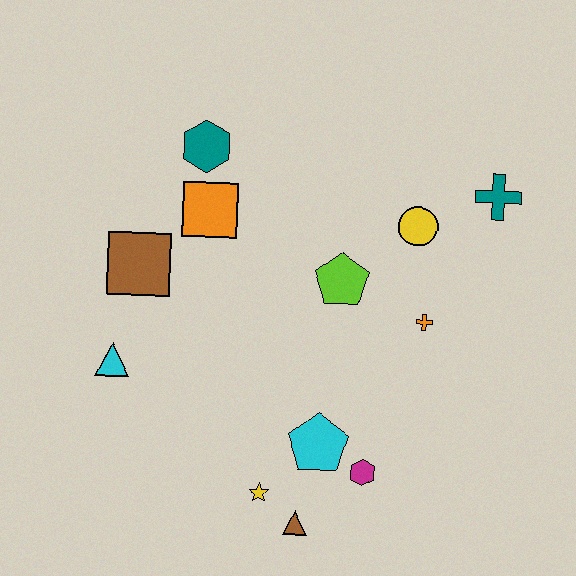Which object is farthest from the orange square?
The brown triangle is farthest from the orange square.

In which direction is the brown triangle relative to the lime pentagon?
The brown triangle is below the lime pentagon.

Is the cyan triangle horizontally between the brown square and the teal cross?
No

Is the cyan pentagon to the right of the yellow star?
Yes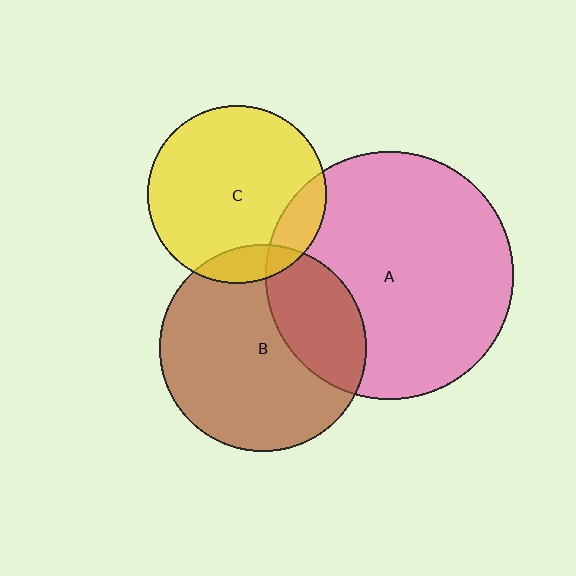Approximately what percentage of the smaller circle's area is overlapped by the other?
Approximately 30%.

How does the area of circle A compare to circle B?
Approximately 1.4 times.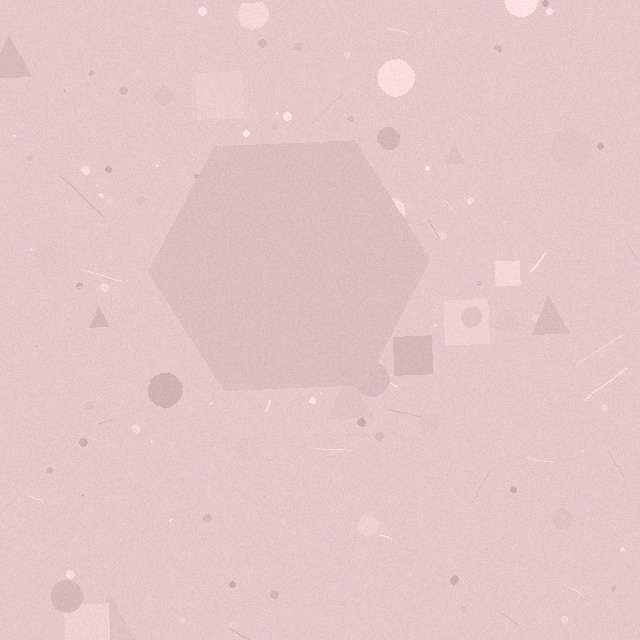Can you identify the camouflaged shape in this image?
The camouflaged shape is a hexagon.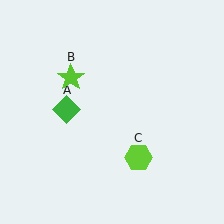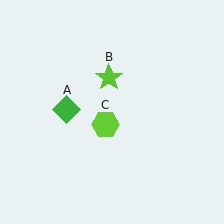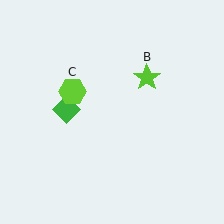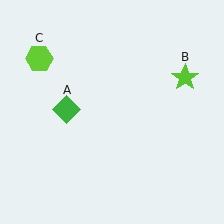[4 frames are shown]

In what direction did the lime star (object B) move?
The lime star (object B) moved right.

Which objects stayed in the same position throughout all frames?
Green diamond (object A) remained stationary.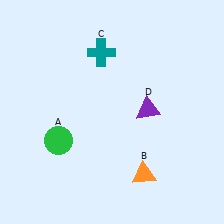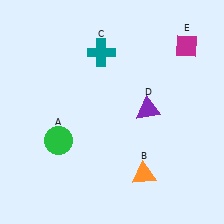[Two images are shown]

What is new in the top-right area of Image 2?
A magenta diamond (E) was added in the top-right area of Image 2.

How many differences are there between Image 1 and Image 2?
There is 1 difference between the two images.